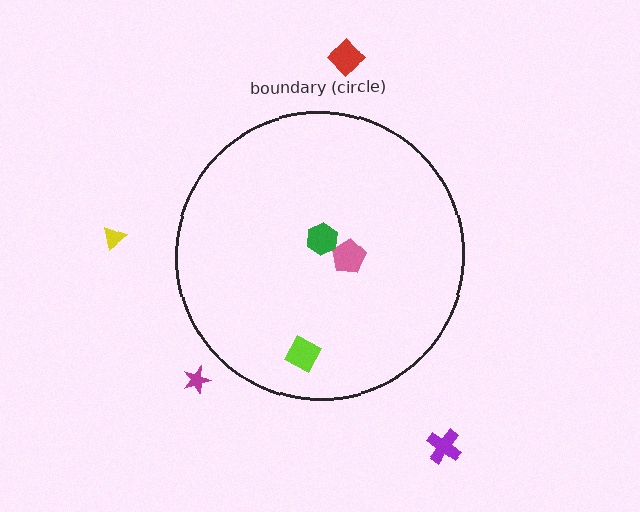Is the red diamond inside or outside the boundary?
Outside.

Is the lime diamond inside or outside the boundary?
Inside.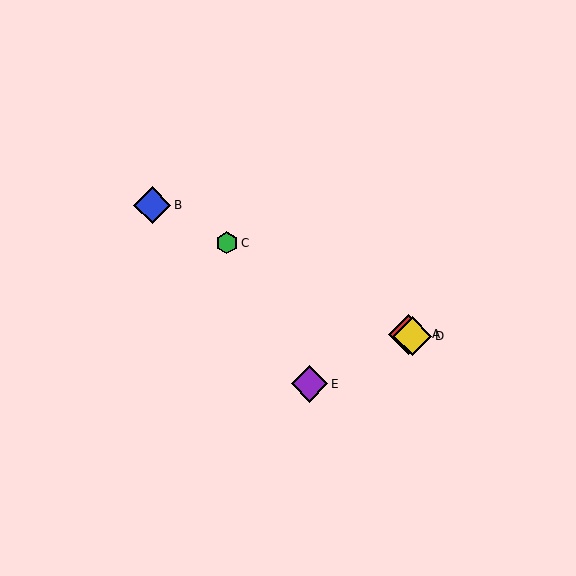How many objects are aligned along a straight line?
4 objects (A, B, C, D) are aligned along a straight line.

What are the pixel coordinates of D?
Object D is at (412, 336).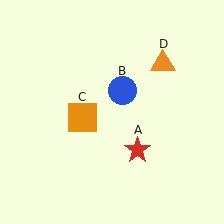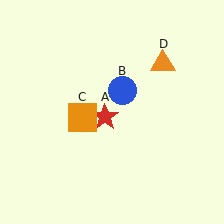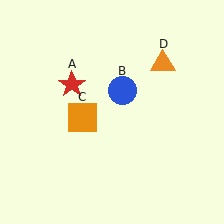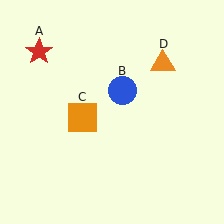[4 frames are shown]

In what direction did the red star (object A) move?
The red star (object A) moved up and to the left.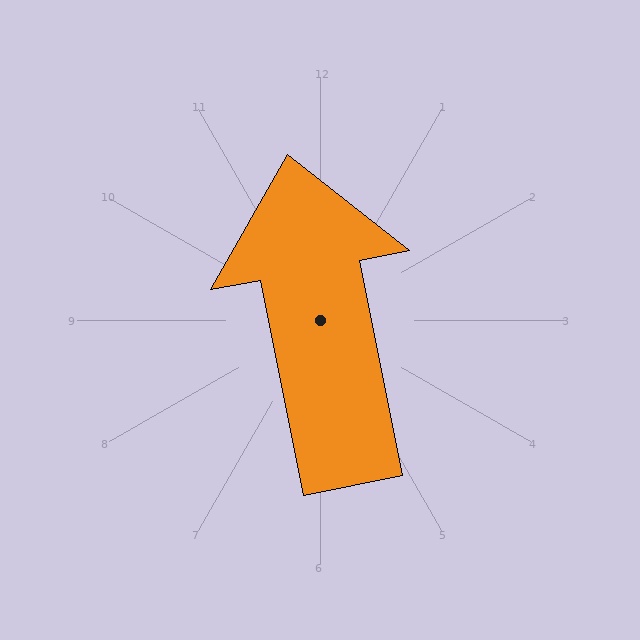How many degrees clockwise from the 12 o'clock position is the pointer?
Approximately 349 degrees.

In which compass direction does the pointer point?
North.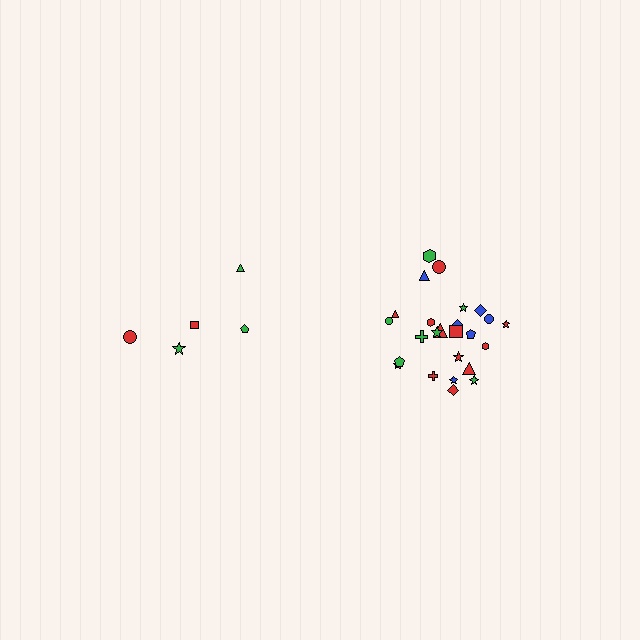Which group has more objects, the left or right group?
The right group.